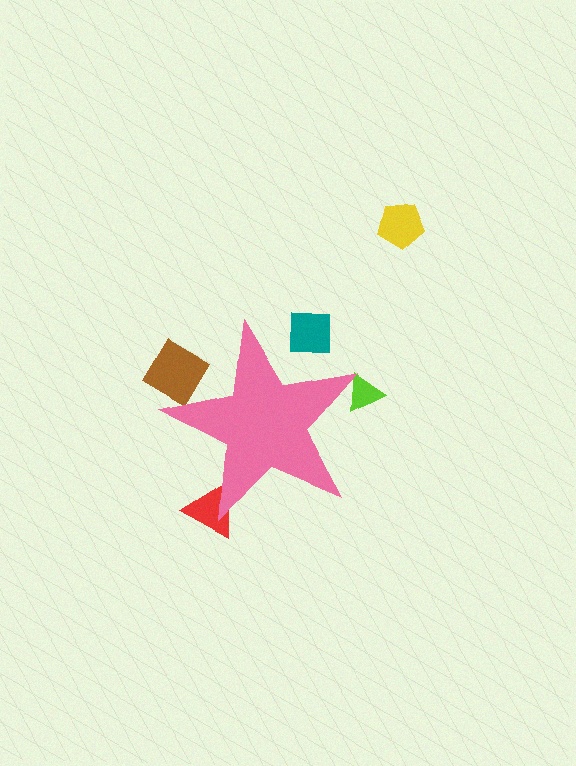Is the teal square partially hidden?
Yes, the teal square is partially hidden behind the pink star.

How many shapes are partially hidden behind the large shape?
4 shapes are partially hidden.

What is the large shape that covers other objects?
A pink star.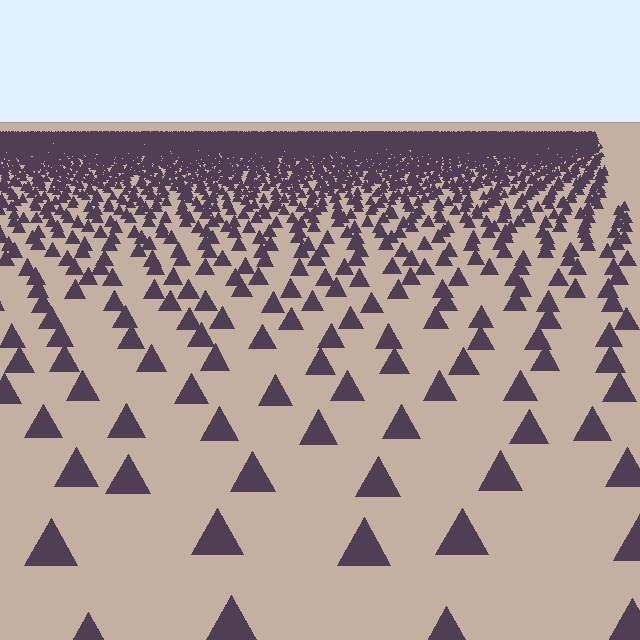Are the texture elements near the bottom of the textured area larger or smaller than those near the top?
Larger. Near the bottom, elements are closer to the viewer and appear at a bigger on-screen size.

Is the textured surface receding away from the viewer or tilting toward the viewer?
The surface is receding away from the viewer. Texture elements get smaller and denser toward the top.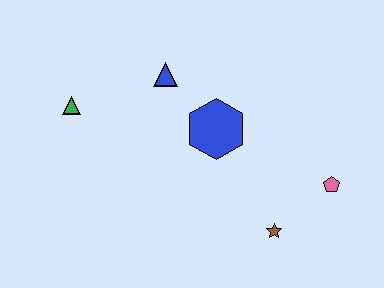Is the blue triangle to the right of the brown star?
No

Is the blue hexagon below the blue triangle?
Yes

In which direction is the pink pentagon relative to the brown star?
The pink pentagon is to the right of the brown star.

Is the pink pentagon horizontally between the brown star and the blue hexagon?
No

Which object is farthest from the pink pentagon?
The green triangle is farthest from the pink pentagon.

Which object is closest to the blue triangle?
The blue hexagon is closest to the blue triangle.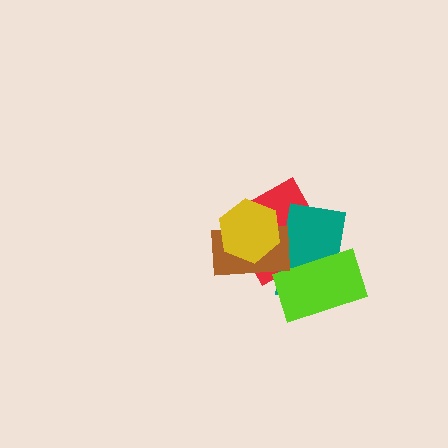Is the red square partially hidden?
Yes, it is partially covered by another shape.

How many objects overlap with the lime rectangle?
2 objects overlap with the lime rectangle.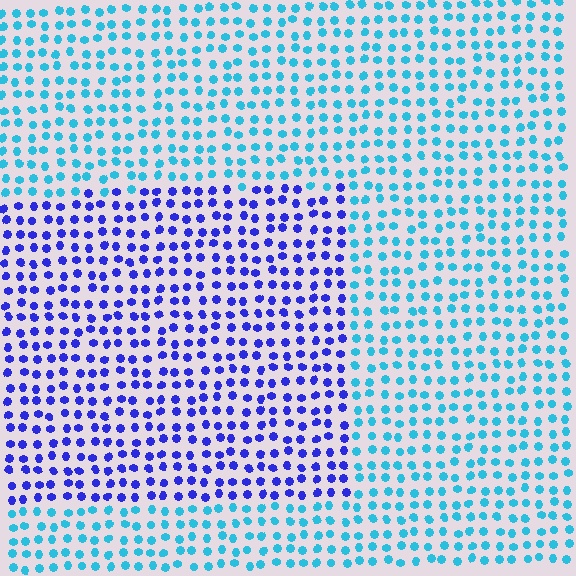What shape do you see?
I see a rectangle.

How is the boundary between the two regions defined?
The boundary is defined purely by a slight shift in hue (about 51 degrees). Spacing, size, and orientation are identical on both sides.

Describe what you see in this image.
The image is filled with small cyan elements in a uniform arrangement. A rectangle-shaped region is visible where the elements are tinted to a slightly different hue, forming a subtle color boundary.